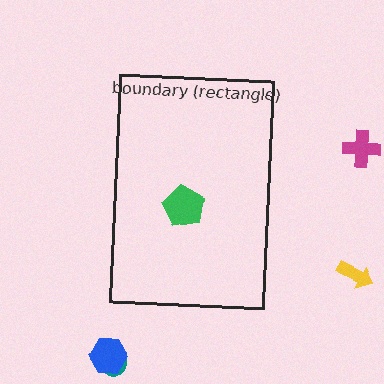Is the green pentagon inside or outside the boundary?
Inside.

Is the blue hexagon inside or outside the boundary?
Outside.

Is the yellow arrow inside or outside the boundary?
Outside.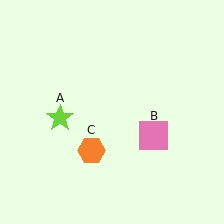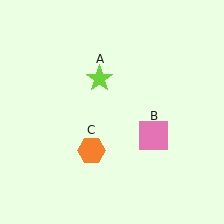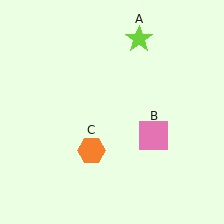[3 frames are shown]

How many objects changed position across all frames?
1 object changed position: lime star (object A).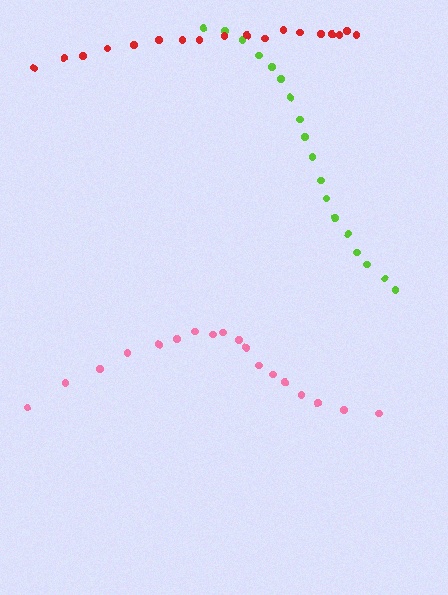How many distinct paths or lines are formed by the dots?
There are 3 distinct paths.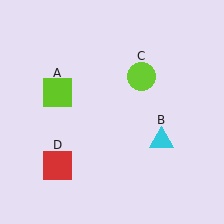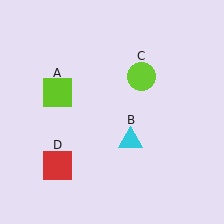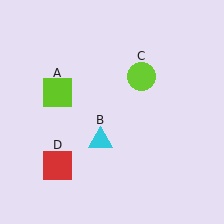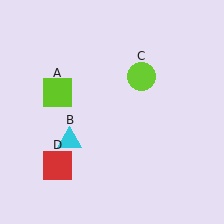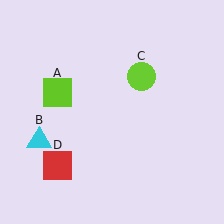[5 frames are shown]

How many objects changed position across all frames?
1 object changed position: cyan triangle (object B).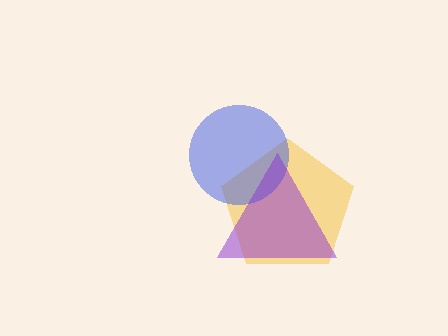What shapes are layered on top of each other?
The layered shapes are: a yellow pentagon, a blue circle, a purple triangle.